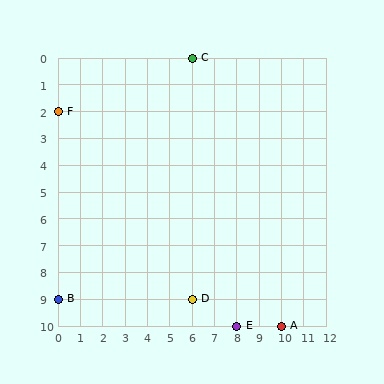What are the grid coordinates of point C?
Point C is at grid coordinates (6, 0).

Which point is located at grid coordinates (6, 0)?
Point C is at (6, 0).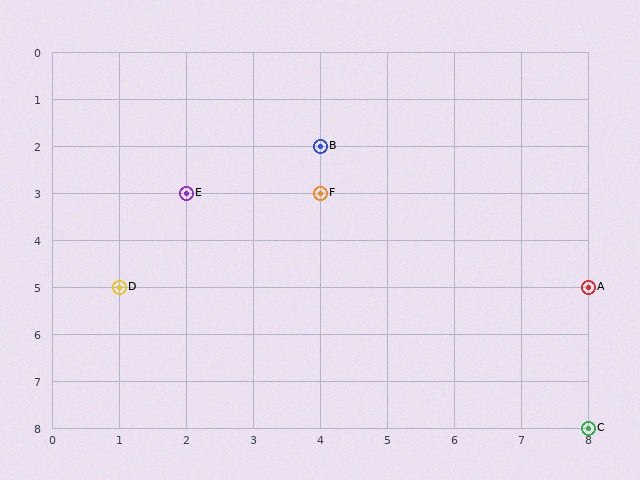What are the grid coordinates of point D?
Point D is at grid coordinates (1, 5).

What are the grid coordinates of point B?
Point B is at grid coordinates (4, 2).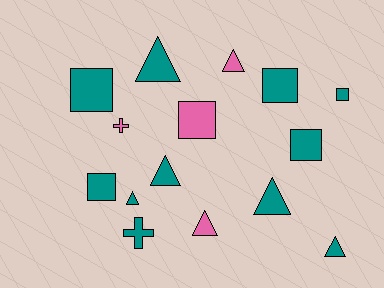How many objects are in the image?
There are 15 objects.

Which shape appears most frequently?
Triangle, with 7 objects.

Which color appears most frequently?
Teal, with 11 objects.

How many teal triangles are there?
There are 5 teal triangles.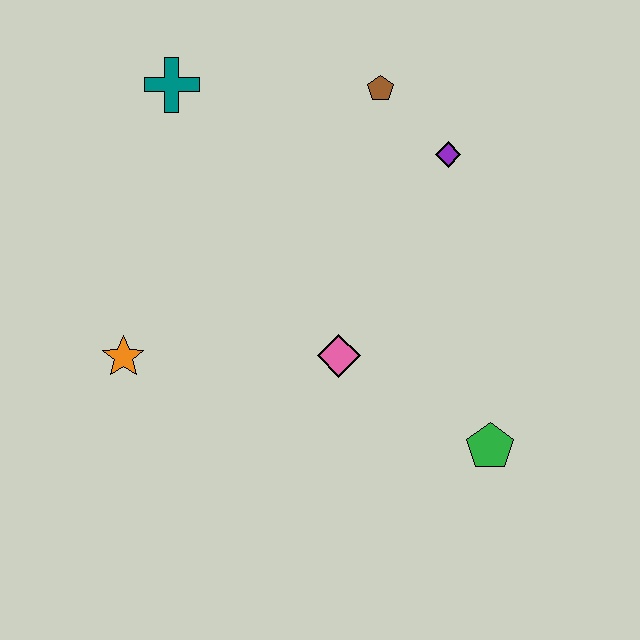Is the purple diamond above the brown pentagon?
No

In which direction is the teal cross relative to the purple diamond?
The teal cross is to the left of the purple diamond.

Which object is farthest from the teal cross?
The green pentagon is farthest from the teal cross.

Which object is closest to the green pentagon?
The pink diamond is closest to the green pentagon.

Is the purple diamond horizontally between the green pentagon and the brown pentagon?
Yes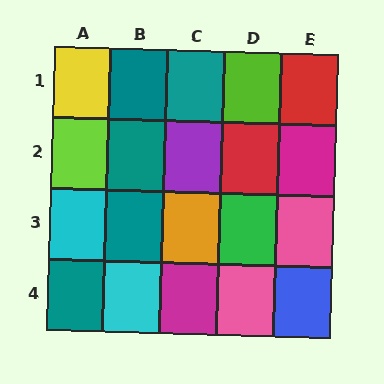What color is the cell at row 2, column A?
Lime.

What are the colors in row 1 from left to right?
Yellow, teal, teal, lime, red.